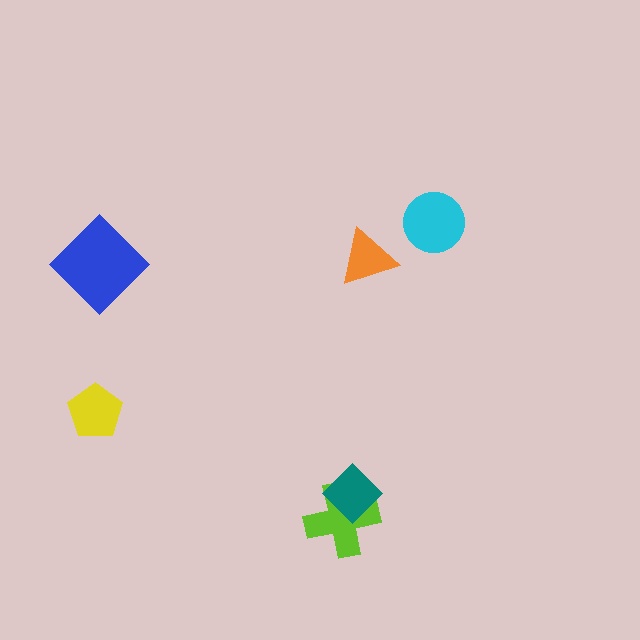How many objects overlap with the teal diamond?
1 object overlaps with the teal diamond.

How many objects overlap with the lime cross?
1 object overlaps with the lime cross.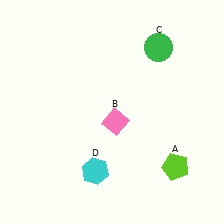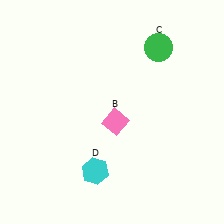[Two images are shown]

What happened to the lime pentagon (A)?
The lime pentagon (A) was removed in Image 2. It was in the bottom-right area of Image 1.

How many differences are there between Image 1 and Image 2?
There is 1 difference between the two images.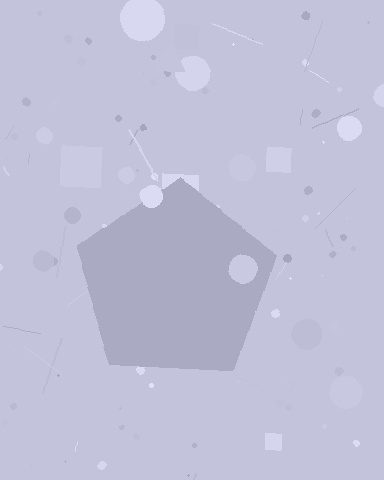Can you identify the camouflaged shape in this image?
The camouflaged shape is a pentagon.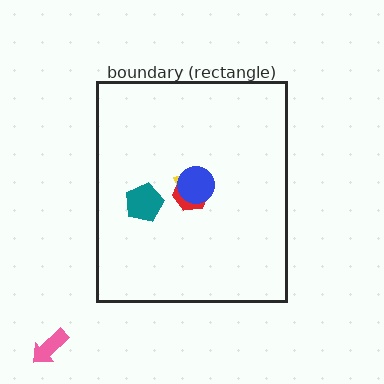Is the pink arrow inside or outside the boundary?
Outside.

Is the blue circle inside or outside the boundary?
Inside.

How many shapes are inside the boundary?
4 inside, 1 outside.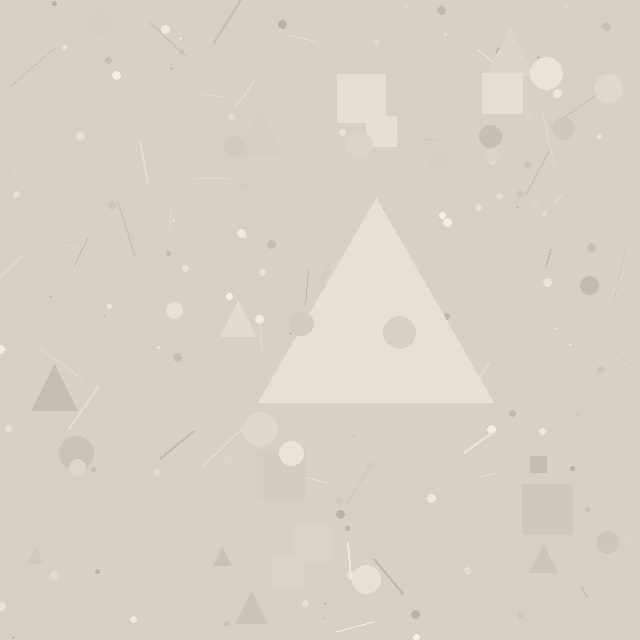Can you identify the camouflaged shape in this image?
The camouflaged shape is a triangle.